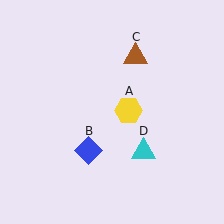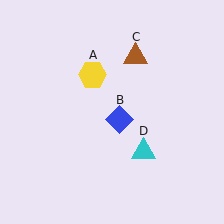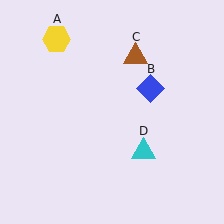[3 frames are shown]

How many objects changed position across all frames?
2 objects changed position: yellow hexagon (object A), blue diamond (object B).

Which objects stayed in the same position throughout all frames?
Brown triangle (object C) and cyan triangle (object D) remained stationary.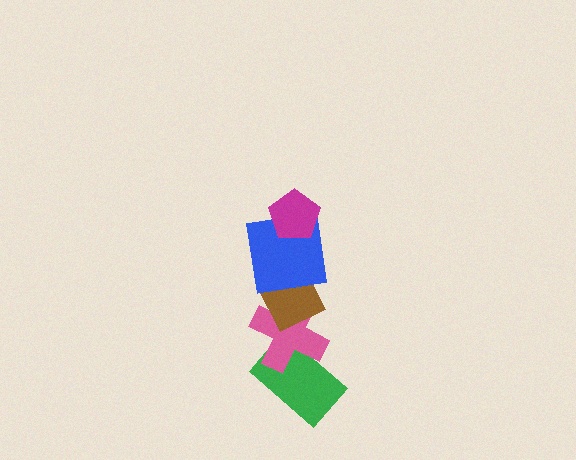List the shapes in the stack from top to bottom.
From top to bottom: the magenta pentagon, the blue square, the brown diamond, the pink cross, the green rectangle.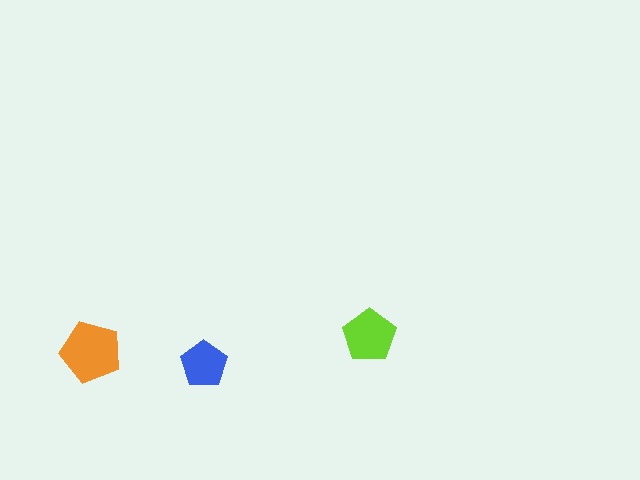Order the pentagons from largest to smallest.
the orange one, the lime one, the blue one.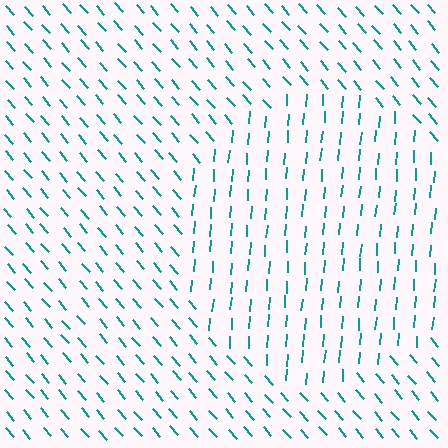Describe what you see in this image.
The image is filled with small teal line segments. A circle region in the image has lines oriented differently from the surrounding lines, creating a visible texture boundary.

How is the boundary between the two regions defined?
The boundary is defined purely by a change in line orientation (approximately 45 degrees difference). All lines are the same color and thickness.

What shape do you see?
I see a circle.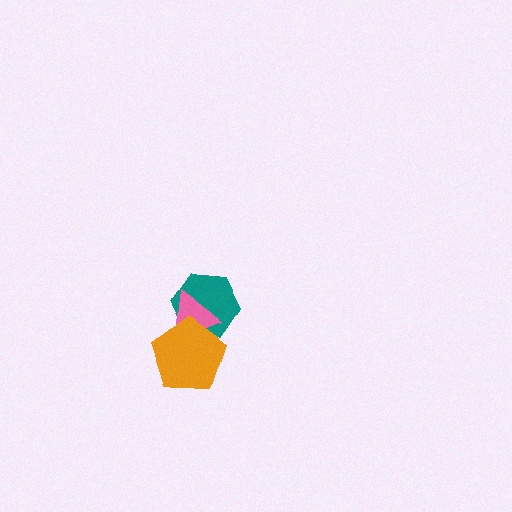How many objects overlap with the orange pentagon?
2 objects overlap with the orange pentagon.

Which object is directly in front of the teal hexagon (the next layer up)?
The pink triangle is directly in front of the teal hexagon.